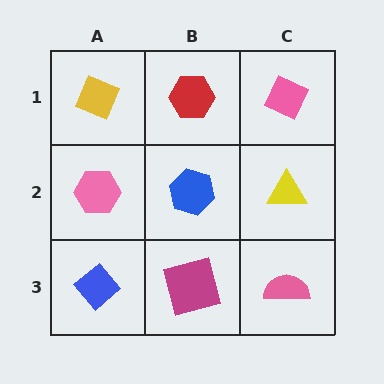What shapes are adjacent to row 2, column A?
A yellow diamond (row 1, column A), a blue diamond (row 3, column A), a blue hexagon (row 2, column B).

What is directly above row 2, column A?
A yellow diamond.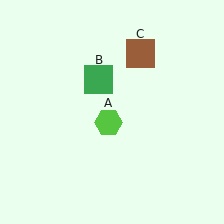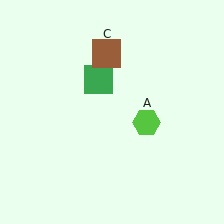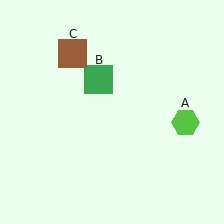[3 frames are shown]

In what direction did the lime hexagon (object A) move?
The lime hexagon (object A) moved right.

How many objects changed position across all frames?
2 objects changed position: lime hexagon (object A), brown square (object C).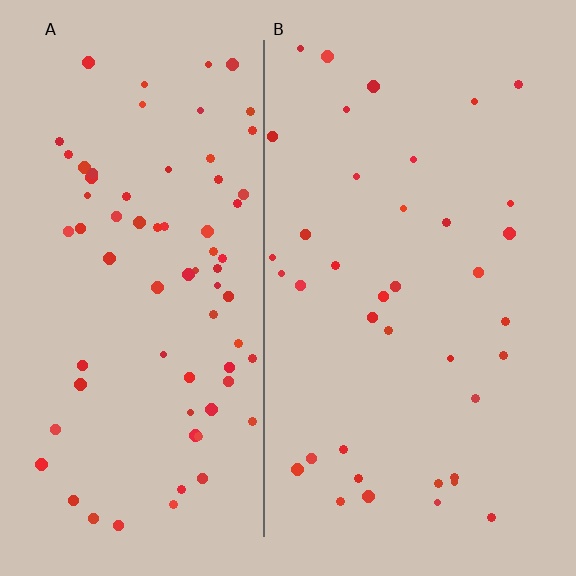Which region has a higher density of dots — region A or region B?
A (the left).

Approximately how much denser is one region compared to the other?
Approximately 1.9× — region A over region B.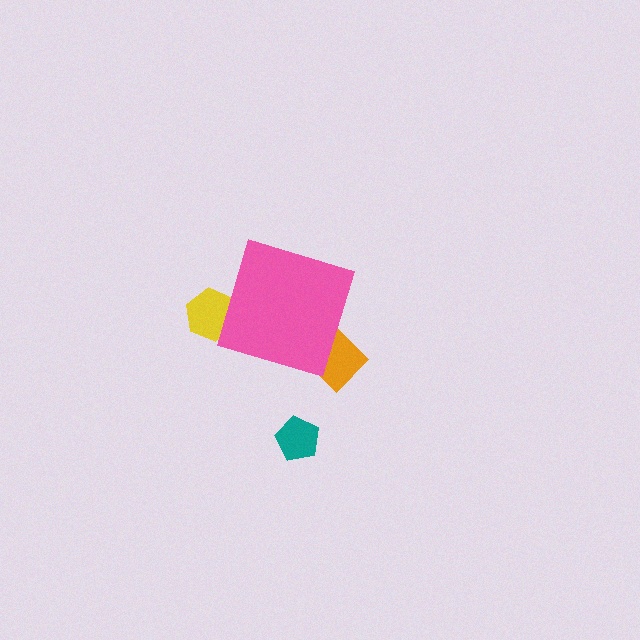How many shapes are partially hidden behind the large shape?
2 shapes are partially hidden.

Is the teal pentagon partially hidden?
No, the teal pentagon is fully visible.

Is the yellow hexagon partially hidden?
Yes, the yellow hexagon is partially hidden behind the pink diamond.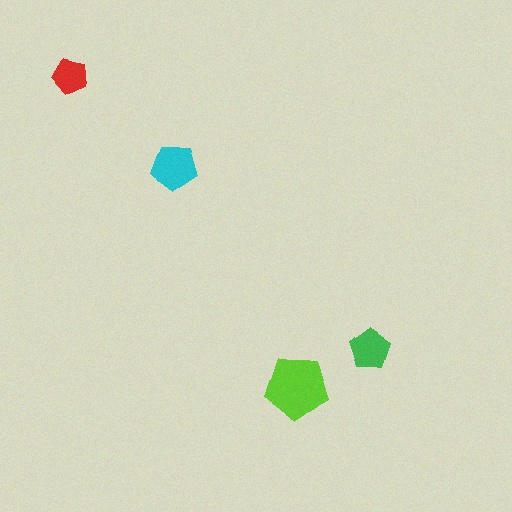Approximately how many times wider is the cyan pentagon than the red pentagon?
About 1.5 times wider.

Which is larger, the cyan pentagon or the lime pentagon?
The lime one.